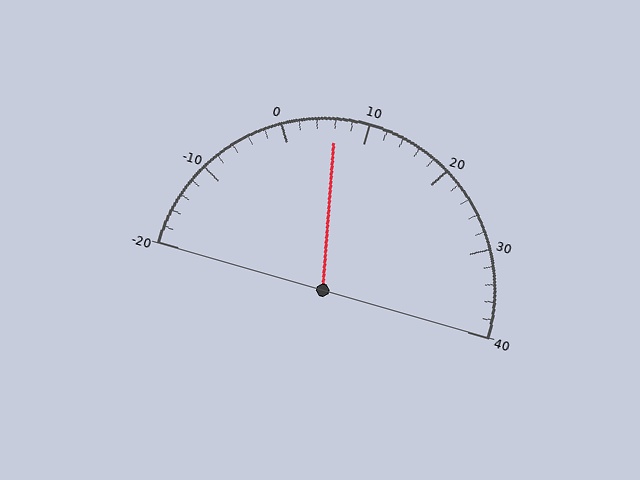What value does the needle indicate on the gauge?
The needle indicates approximately 6.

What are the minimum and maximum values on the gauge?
The gauge ranges from -20 to 40.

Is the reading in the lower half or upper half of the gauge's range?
The reading is in the lower half of the range (-20 to 40).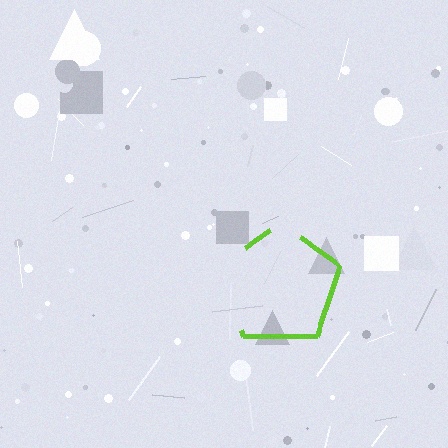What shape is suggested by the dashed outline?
The dashed outline suggests a pentagon.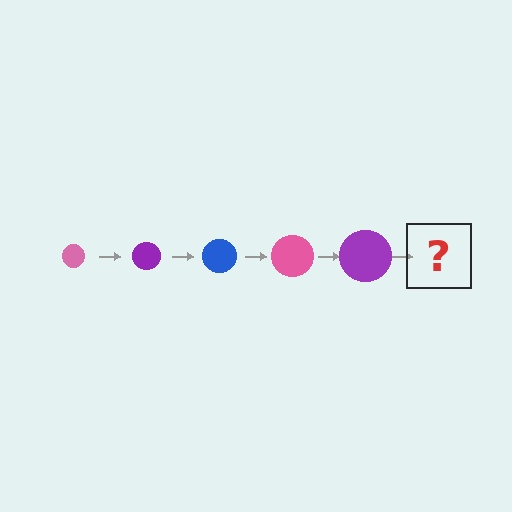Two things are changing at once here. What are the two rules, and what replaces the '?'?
The two rules are that the circle grows larger each step and the color cycles through pink, purple, and blue. The '?' should be a blue circle, larger than the previous one.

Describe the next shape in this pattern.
It should be a blue circle, larger than the previous one.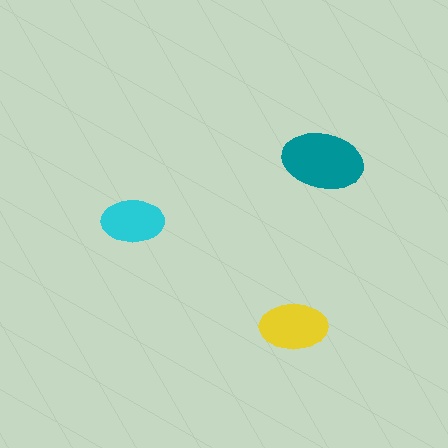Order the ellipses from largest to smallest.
the teal one, the yellow one, the cyan one.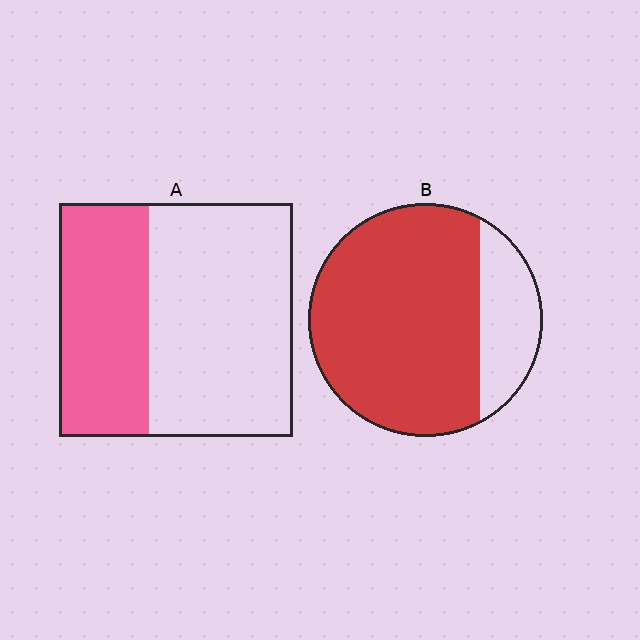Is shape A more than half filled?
No.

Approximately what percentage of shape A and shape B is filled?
A is approximately 40% and B is approximately 80%.